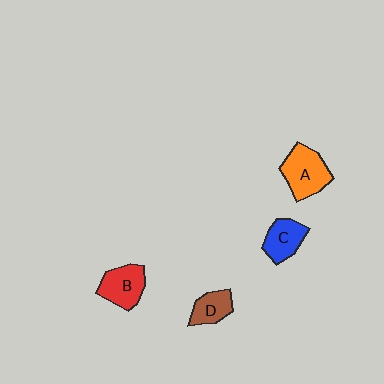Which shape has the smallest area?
Shape D (brown).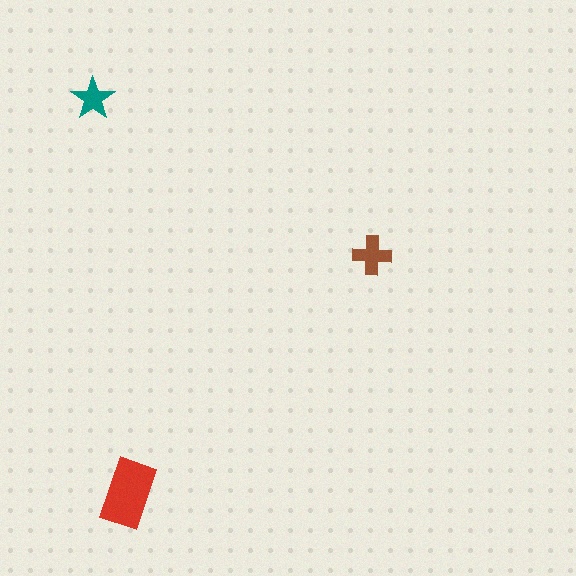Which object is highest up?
The teal star is topmost.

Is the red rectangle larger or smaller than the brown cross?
Larger.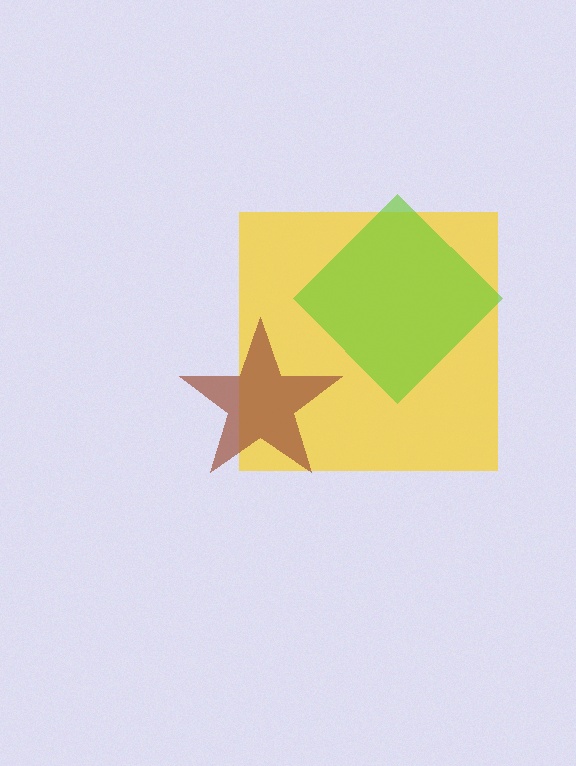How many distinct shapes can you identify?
There are 3 distinct shapes: a yellow square, a brown star, a lime diamond.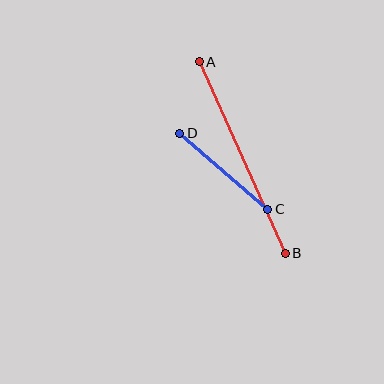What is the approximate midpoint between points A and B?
The midpoint is at approximately (242, 157) pixels.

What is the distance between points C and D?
The distance is approximately 116 pixels.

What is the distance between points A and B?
The distance is approximately 210 pixels.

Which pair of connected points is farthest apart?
Points A and B are farthest apart.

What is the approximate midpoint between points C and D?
The midpoint is at approximately (224, 171) pixels.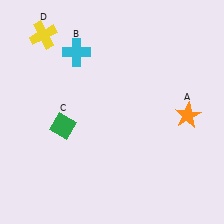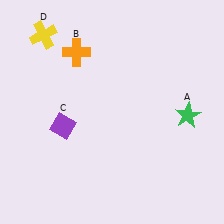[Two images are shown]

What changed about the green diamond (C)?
In Image 1, C is green. In Image 2, it changed to purple.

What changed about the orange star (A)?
In Image 1, A is orange. In Image 2, it changed to green.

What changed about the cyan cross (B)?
In Image 1, B is cyan. In Image 2, it changed to orange.